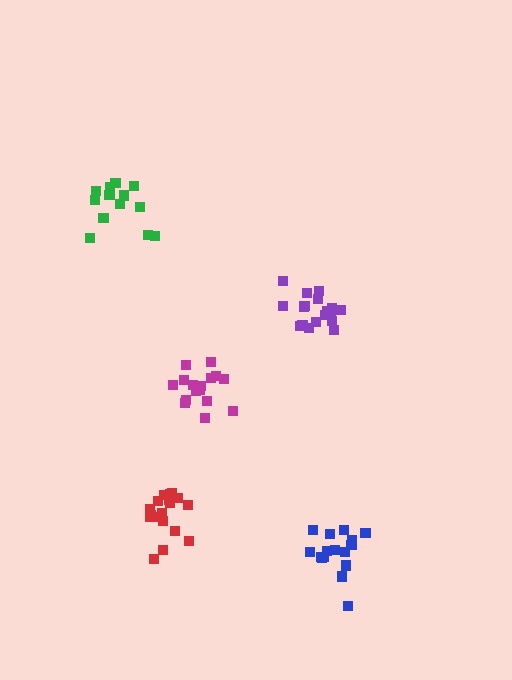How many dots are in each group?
Group 1: 13 dots, Group 2: 16 dots, Group 3: 18 dots, Group 4: 18 dots, Group 5: 16 dots (81 total).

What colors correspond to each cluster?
The clusters are colored: green, blue, red, purple, magenta.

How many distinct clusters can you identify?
There are 5 distinct clusters.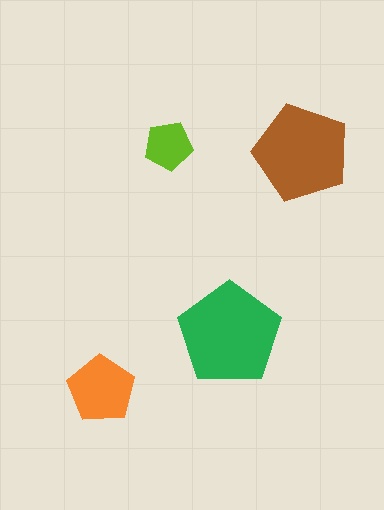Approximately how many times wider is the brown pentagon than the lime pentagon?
About 2 times wider.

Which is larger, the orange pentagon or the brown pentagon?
The brown one.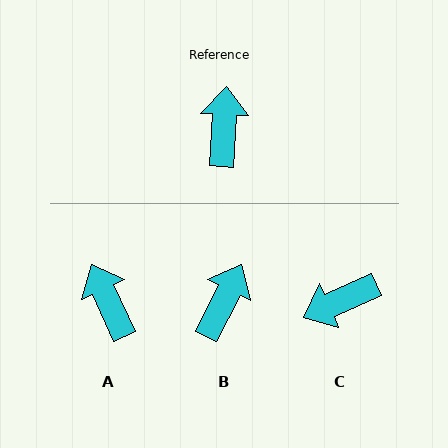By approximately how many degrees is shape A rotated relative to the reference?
Approximately 28 degrees counter-clockwise.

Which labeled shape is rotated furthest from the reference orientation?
C, about 117 degrees away.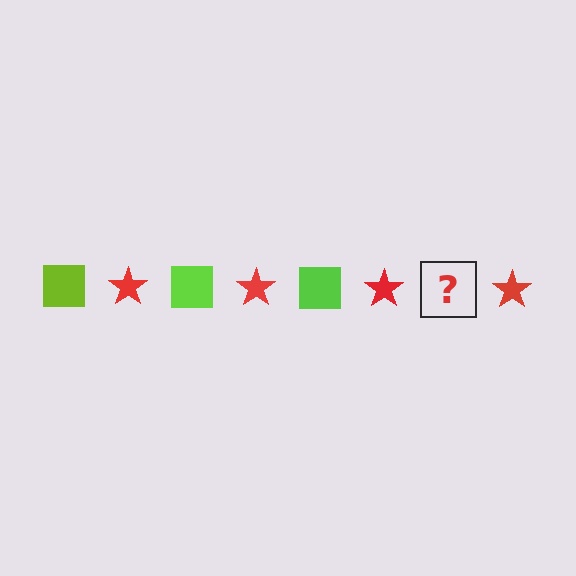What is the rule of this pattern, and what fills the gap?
The rule is that the pattern alternates between lime square and red star. The gap should be filled with a lime square.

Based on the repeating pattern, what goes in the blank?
The blank should be a lime square.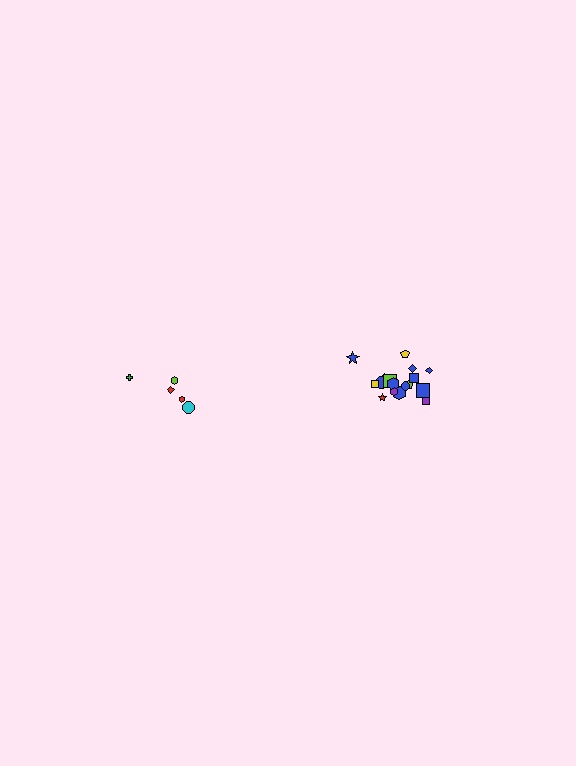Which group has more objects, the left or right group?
The right group.